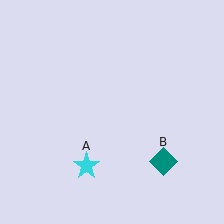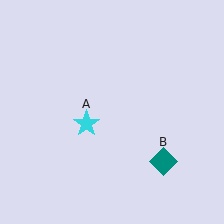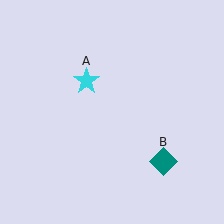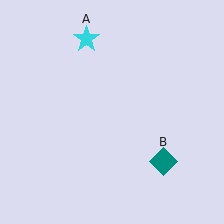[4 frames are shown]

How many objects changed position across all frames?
1 object changed position: cyan star (object A).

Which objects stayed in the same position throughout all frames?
Teal diamond (object B) remained stationary.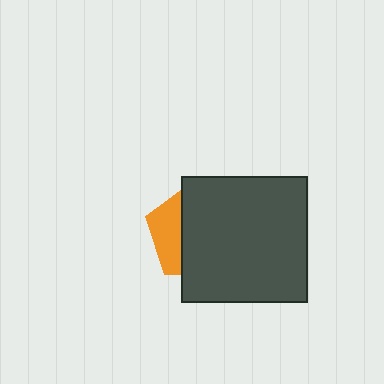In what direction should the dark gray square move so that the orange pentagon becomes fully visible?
The dark gray square should move right. That is the shortest direction to clear the overlap and leave the orange pentagon fully visible.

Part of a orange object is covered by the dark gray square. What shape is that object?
It is a pentagon.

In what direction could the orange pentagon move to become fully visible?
The orange pentagon could move left. That would shift it out from behind the dark gray square entirely.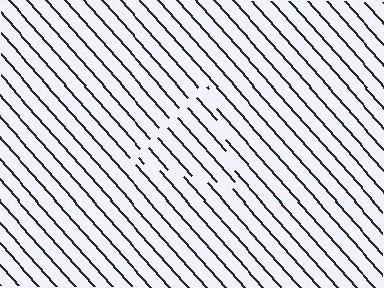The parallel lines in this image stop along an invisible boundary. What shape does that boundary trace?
An illusory triangle. The interior of the shape contains the same grating, shifted by half a period — the contour is defined by the phase discontinuity where line-ends from the inner and outer gratings abut.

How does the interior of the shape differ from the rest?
The interior of the shape contains the same grating, shifted by half a period — the contour is defined by the phase discontinuity where line-ends from the inner and outer gratings abut.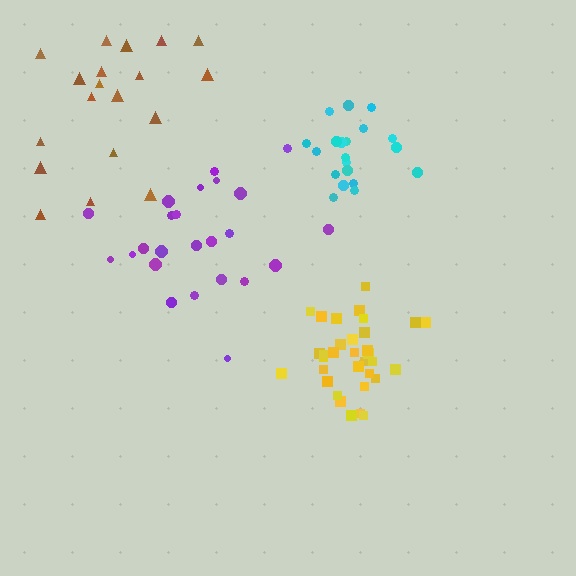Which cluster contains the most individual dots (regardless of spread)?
Yellow (33).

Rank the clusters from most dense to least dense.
yellow, cyan, purple, brown.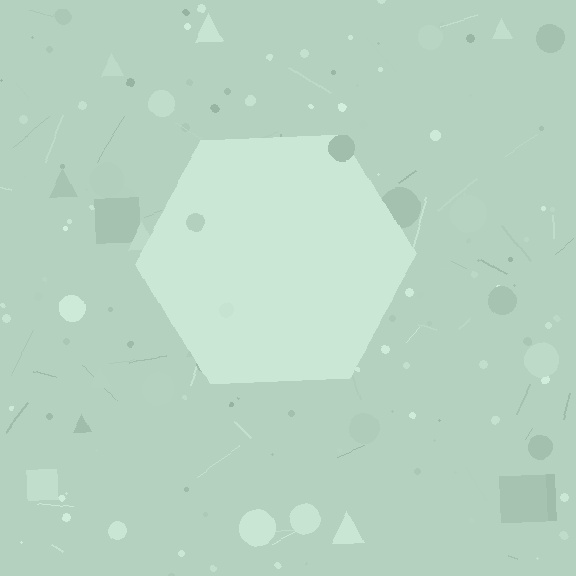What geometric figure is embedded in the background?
A hexagon is embedded in the background.